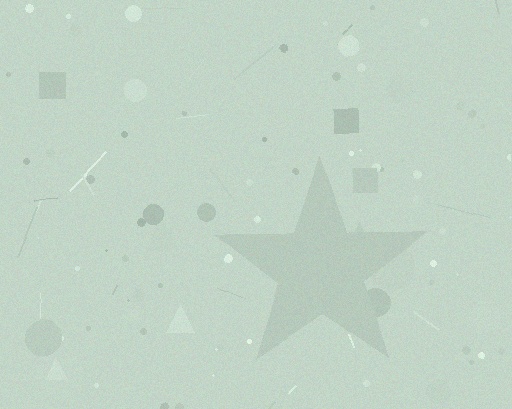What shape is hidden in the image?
A star is hidden in the image.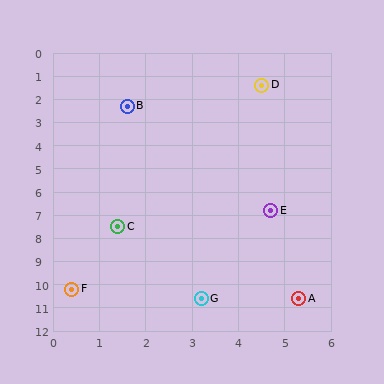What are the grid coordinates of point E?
Point E is at approximately (4.7, 6.8).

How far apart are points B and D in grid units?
Points B and D are about 3.0 grid units apart.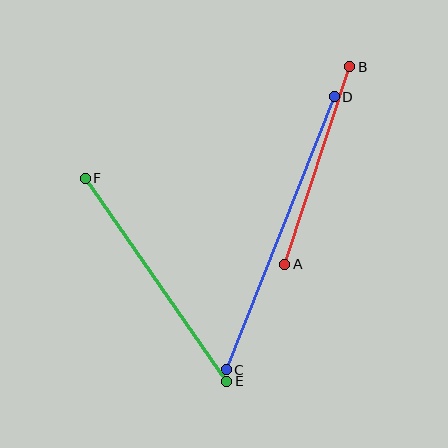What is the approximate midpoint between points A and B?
The midpoint is at approximately (317, 165) pixels.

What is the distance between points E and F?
The distance is approximately 247 pixels.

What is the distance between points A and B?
The distance is approximately 208 pixels.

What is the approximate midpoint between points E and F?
The midpoint is at approximately (156, 280) pixels.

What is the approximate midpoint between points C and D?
The midpoint is at approximately (280, 233) pixels.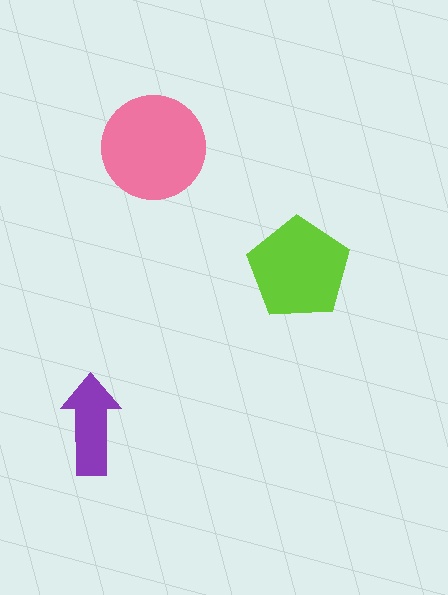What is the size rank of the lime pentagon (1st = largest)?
2nd.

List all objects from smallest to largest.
The purple arrow, the lime pentagon, the pink circle.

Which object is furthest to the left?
The purple arrow is leftmost.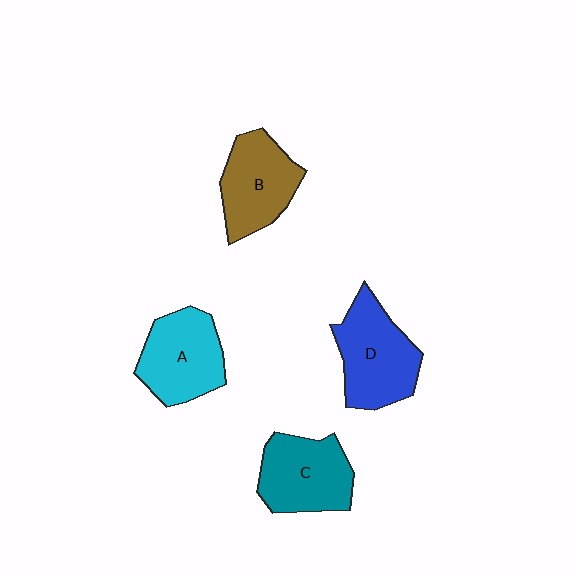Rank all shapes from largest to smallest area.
From largest to smallest: D (blue), C (teal), A (cyan), B (brown).